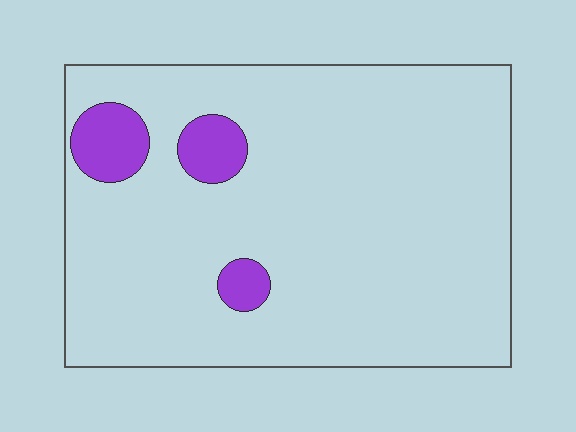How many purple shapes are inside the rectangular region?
3.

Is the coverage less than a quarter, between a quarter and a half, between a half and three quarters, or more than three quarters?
Less than a quarter.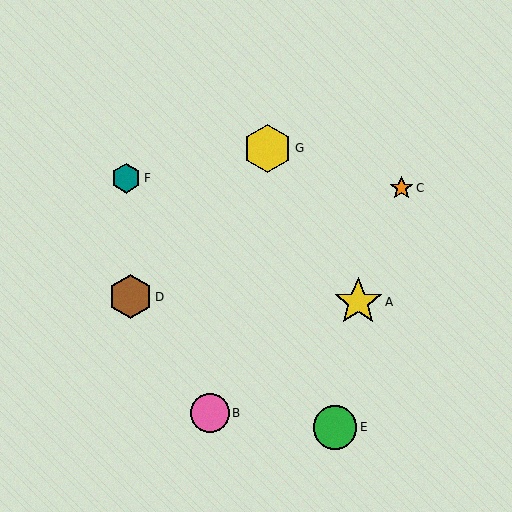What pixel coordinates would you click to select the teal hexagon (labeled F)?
Click at (126, 178) to select the teal hexagon F.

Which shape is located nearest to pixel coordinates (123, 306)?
The brown hexagon (labeled D) at (131, 297) is nearest to that location.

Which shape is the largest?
The yellow star (labeled A) is the largest.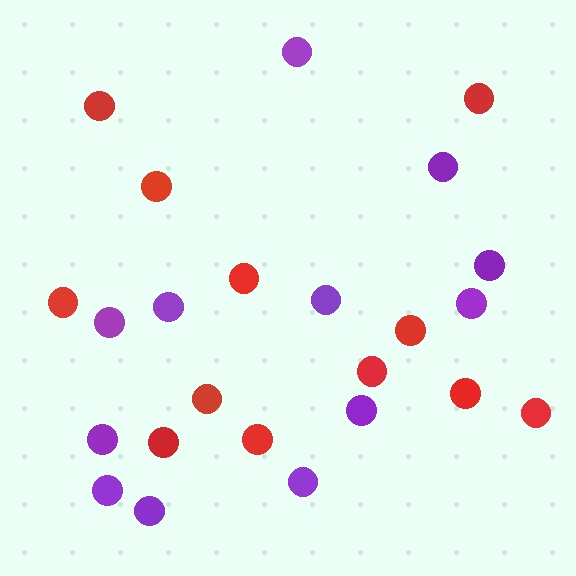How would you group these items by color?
There are 2 groups: one group of red circles (12) and one group of purple circles (12).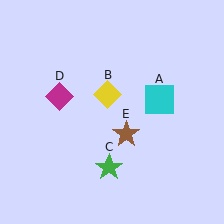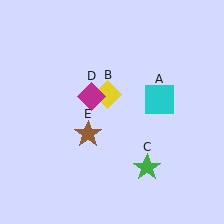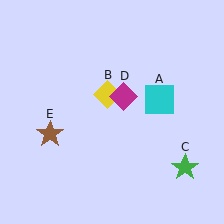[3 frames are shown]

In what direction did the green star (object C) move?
The green star (object C) moved right.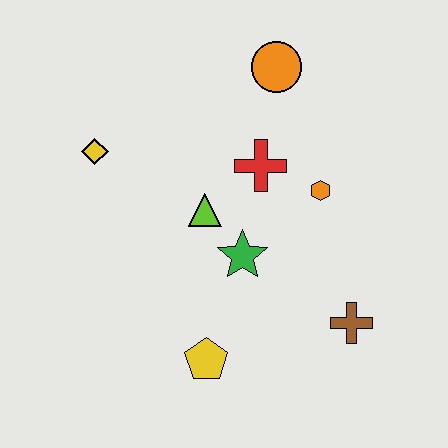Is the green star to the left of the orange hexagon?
Yes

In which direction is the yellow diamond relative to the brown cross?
The yellow diamond is to the left of the brown cross.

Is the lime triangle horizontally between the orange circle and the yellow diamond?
Yes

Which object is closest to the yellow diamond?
The lime triangle is closest to the yellow diamond.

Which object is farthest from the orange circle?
The yellow pentagon is farthest from the orange circle.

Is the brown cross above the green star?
No